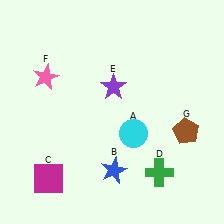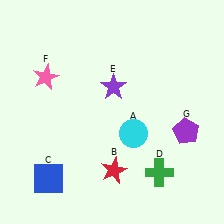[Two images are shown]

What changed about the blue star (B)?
In Image 1, B is blue. In Image 2, it changed to red.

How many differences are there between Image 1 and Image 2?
There are 3 differences between the two images.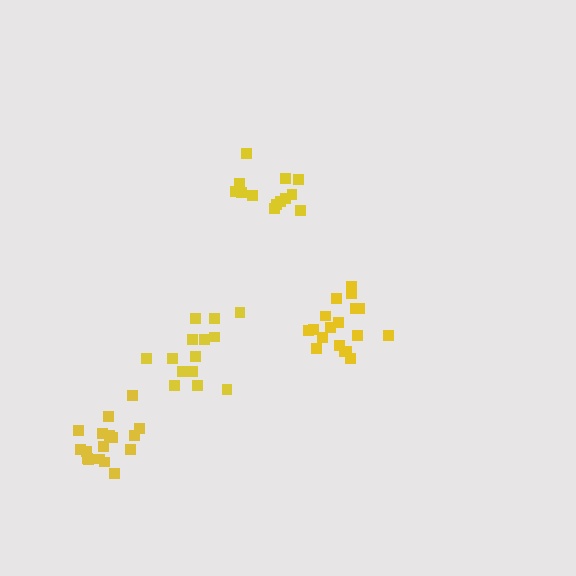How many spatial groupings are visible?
There are 4 spatial groupings.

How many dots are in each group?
Group 1: 14 dots, Group 2: 14 dots, Group 3: 18 dots, Group 4: 17 dots (63 total).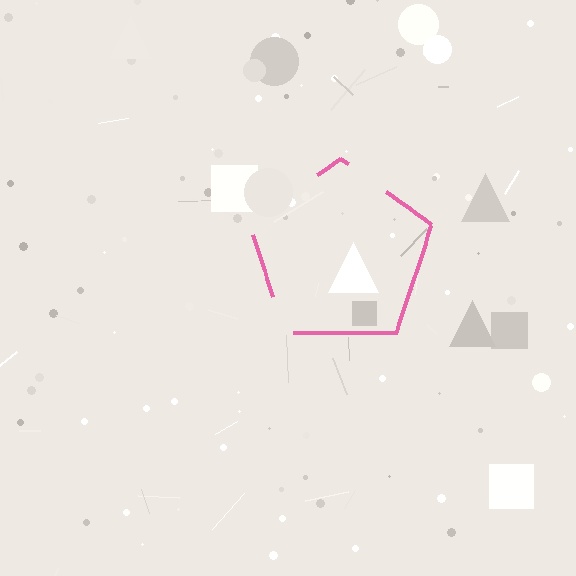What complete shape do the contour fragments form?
The contour fragments form a pentagon.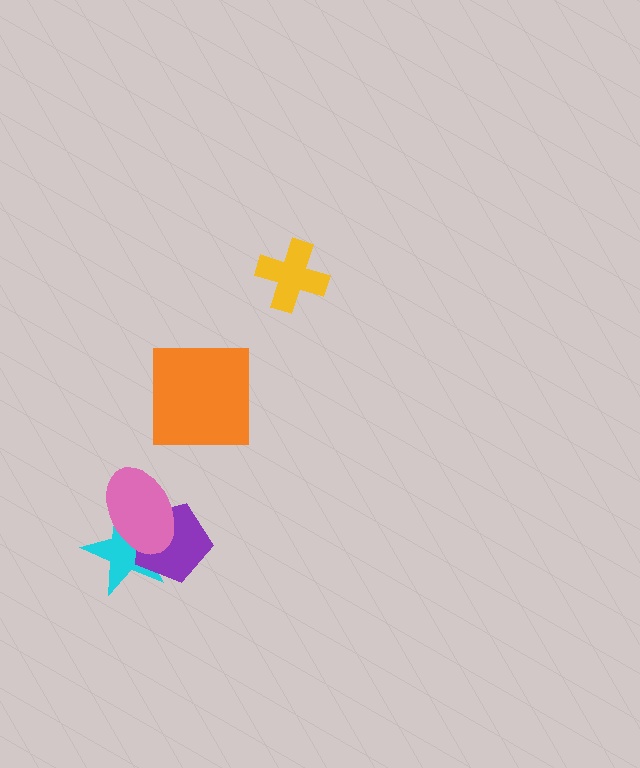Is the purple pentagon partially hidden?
Yes, it is partially covered by another shape.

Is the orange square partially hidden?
No, no other shape covers it.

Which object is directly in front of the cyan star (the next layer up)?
The purple pentagon is directly in front of the cyan star.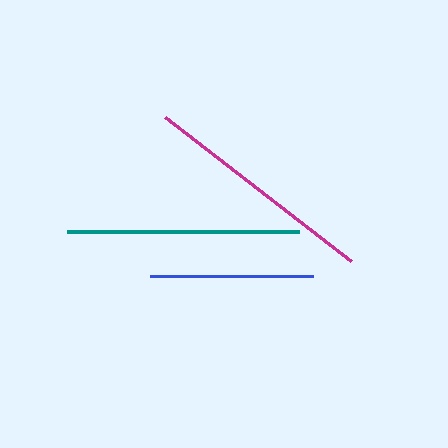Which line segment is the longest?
The magenta line is the longest at approximately 236 pixels.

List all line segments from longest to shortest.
From longest to shortest: magenta, teal, blue.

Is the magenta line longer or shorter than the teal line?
The magenta line is longer than the teal line.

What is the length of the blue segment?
The blue segment is approximately 163 pixels long.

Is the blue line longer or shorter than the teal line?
The teal line is longer than the blue line.